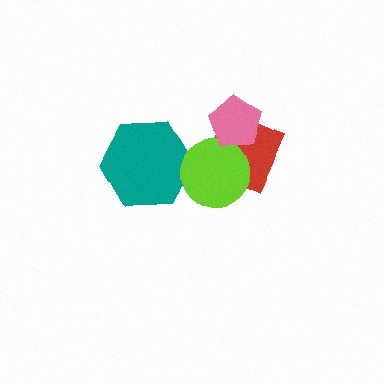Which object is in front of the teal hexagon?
The lime circle is in front of the teal hexagon.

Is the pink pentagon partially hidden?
No, no other shape covers it.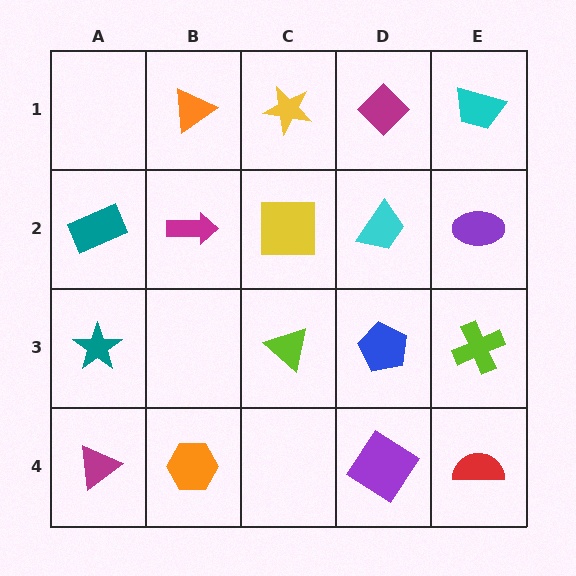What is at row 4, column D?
A purple diamond.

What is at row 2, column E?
A purple ellipse.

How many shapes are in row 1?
4 shapes.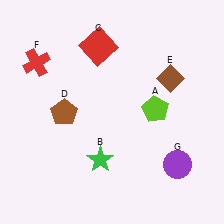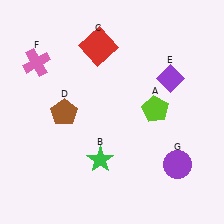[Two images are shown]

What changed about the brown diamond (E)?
In Image 1, E is brown. In Image 2, it changed to purple.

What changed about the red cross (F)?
In Image 1, F is red. In Image 2, it changed to pink.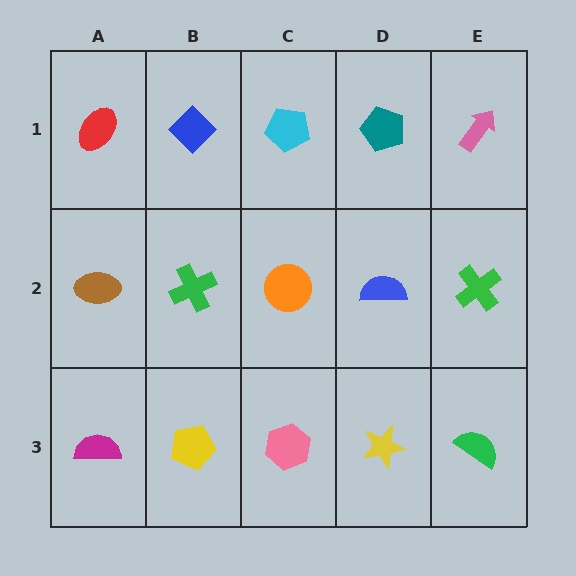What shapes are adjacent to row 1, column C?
An orange circle (row 2, column C), a blue diamond (row 1, column B), a teal pentagon (row 1, column D).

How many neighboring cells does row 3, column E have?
2.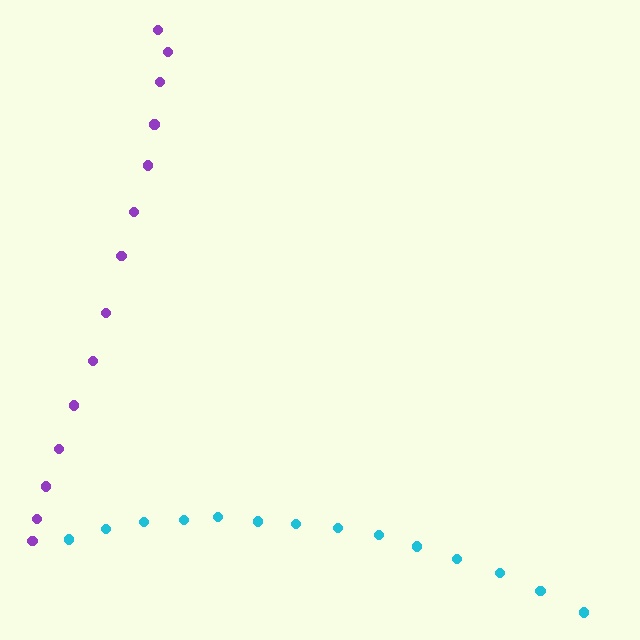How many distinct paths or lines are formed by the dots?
There are 2 distinct paths.